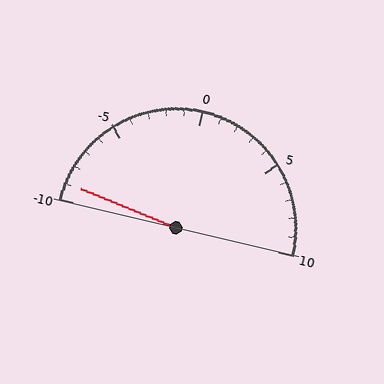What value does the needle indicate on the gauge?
The needle indicates approximately -9.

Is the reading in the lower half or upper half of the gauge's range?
The reading is in the lower half of the range (-10 to 10).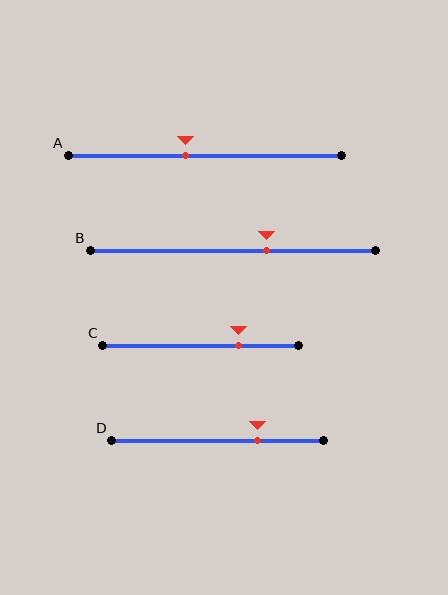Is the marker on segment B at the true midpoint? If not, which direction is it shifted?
No, the marker on segment B is shifted to the right by about 12% of the segment length.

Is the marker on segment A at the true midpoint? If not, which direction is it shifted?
No, the marker on segment A is shifted to the left by about 7% of the segment length.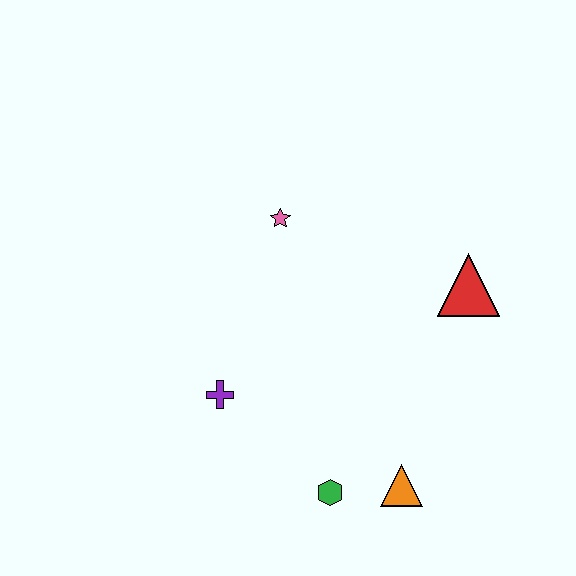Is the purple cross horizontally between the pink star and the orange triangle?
No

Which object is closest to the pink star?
The purple cross is closest to the pink star.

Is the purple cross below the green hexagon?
No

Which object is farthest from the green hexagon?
The pink star is farthest from the green hexagon.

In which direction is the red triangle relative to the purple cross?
The red triangle is to the right of the purple cross.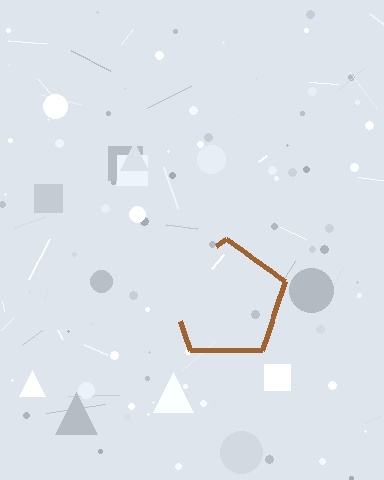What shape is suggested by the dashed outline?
The dashed outline suggests a pentagon.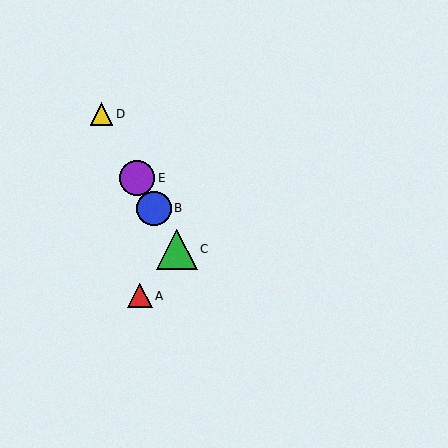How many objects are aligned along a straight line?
4 objects (B, C, D, E) are aligned along a straight line.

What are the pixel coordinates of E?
Object E is at (137, 178).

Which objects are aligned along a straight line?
Objects B, C, D, E are aligned along a straight line.